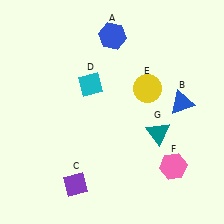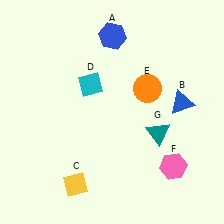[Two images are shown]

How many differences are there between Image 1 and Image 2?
There are 2 differences between the two images.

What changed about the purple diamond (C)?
In Image 1, C is purple. In Image 2, it changed to yellow.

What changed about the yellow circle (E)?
In Image 1, E is yellow. In Image 2, it changed to orange.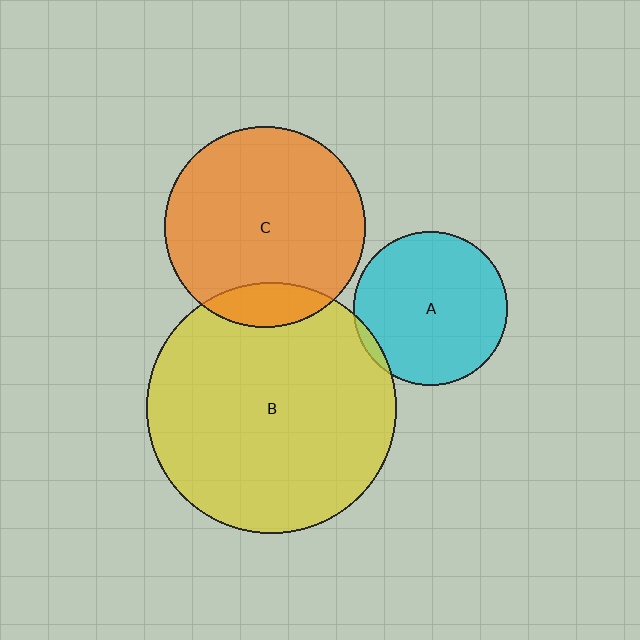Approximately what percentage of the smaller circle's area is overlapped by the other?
Approximately 15%.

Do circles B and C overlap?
Yes.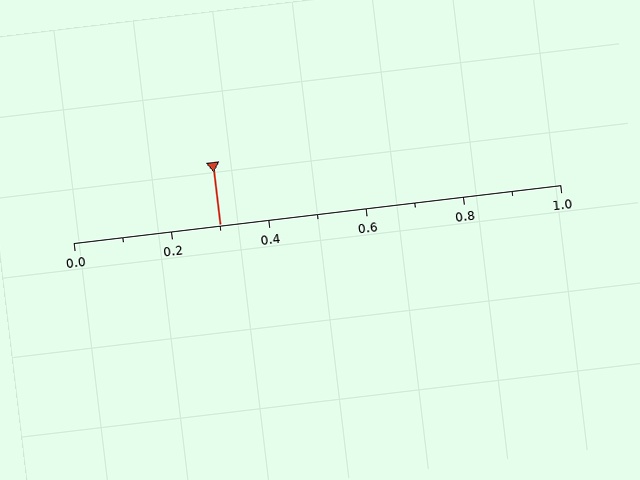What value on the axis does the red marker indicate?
The marker indicates approximately 0.3.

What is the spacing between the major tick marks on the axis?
The major ticks are spaced 0.2 apart.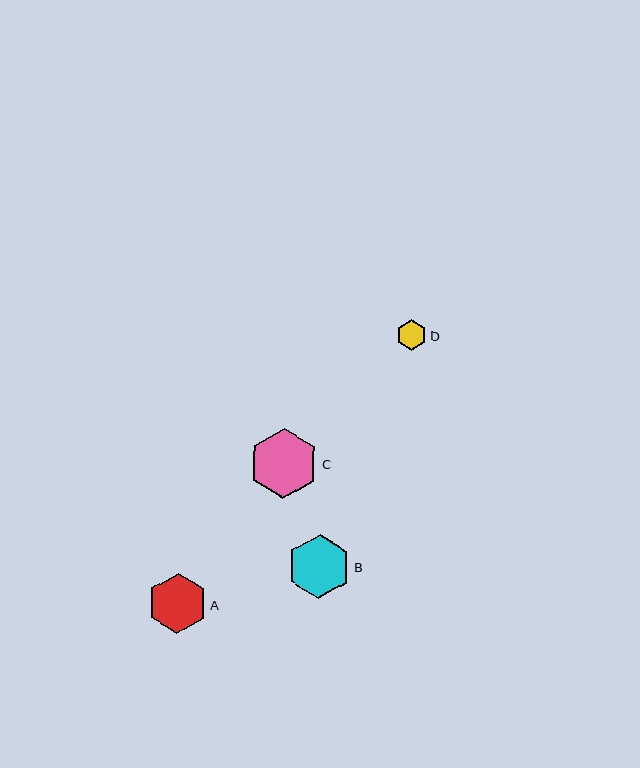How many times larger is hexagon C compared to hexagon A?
Hexagon C is approximately 1.2 times the size of hexagon A.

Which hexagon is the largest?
Hexagon C is the largest with a size of approximately 70 pixels.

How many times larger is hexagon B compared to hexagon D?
Hexagon B is approximately 2.1 times the size of hexagon D.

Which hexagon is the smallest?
Hexagon D is the smallest with a size of approximately 31 pixels.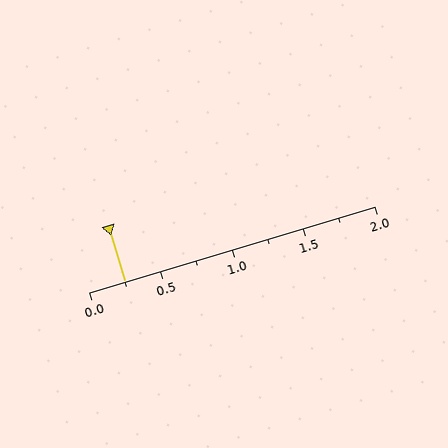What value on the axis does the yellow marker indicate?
The marker indicates approximately 0.25.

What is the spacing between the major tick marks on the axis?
The major ticks are spaced 0.5 apart.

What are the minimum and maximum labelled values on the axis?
The axis runs from 0.0 to 2.0.